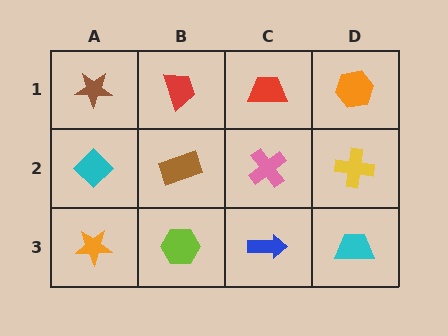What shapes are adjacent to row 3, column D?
A yellow cross (row 2, column D), a blue arrow (row 3, column C).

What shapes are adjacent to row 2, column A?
A brown star (row 1, column A), an orange star (row 3, column A), a brown rectangle (row 2, column B).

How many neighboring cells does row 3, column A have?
2.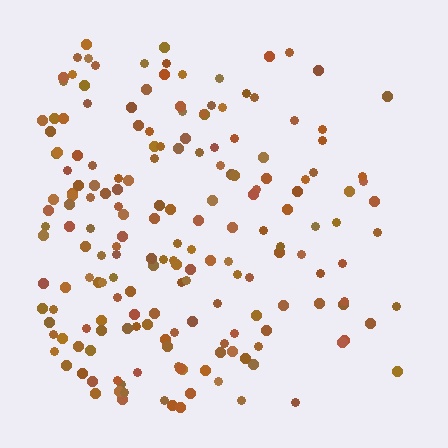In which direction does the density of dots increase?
From right to left, with the left side densest.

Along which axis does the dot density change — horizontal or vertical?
Horizontal.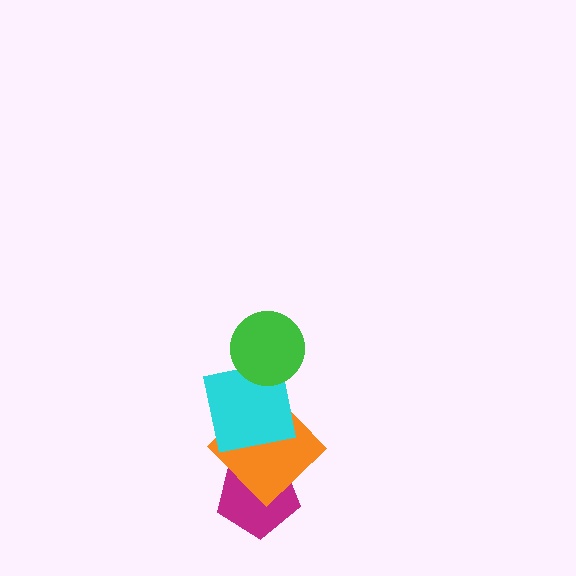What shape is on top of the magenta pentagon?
The orange diamond is on top of the magenta pentagon.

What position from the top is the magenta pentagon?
The magenta pentagon is 4th from the top.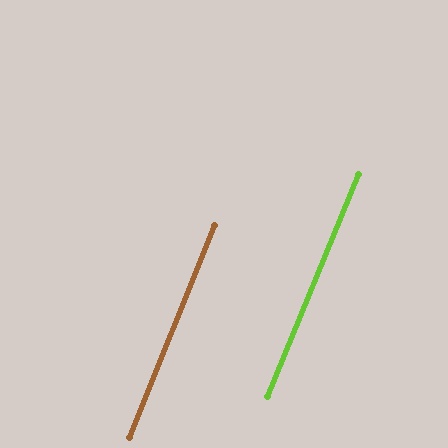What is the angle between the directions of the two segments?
Approximately 1 degree.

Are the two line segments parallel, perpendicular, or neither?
Parallel — their directions differ by only 0.6°.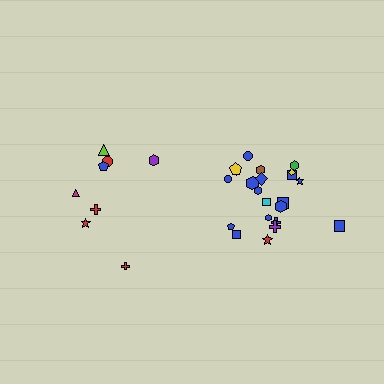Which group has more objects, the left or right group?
The right group.